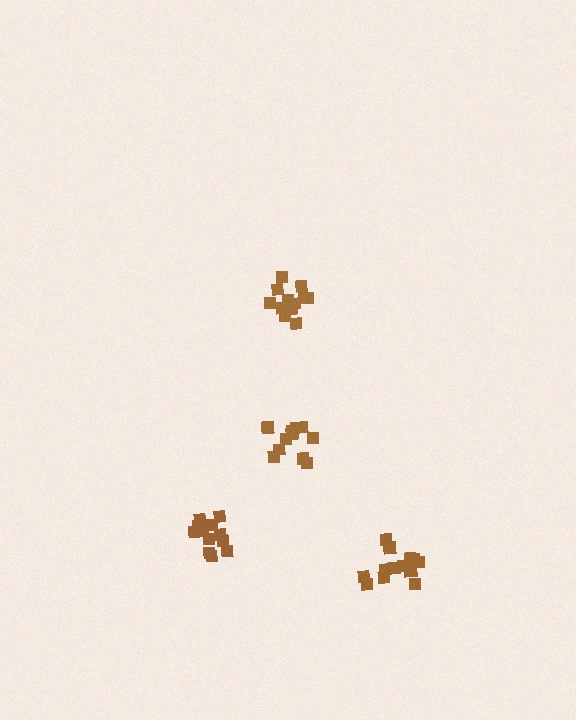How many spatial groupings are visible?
There are 4 spatial groupings.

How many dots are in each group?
Group 1: 13 dots, Group 2: 15 dots, Group 3: 12 dots, Group 4: 12 dots (52 total).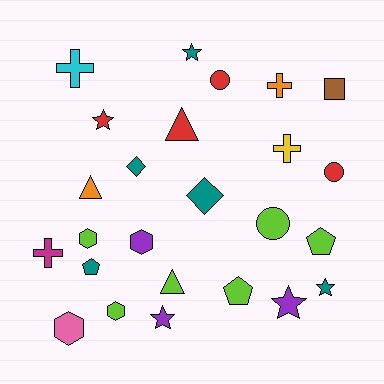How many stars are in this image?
There are 5 stars.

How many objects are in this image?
There are 25 objects.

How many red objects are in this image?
There are 4 red objects.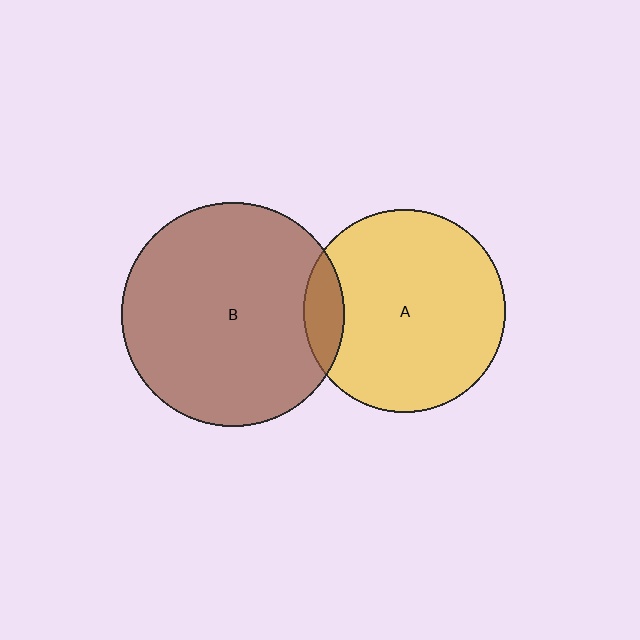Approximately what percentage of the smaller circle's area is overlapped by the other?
Approximately 10%.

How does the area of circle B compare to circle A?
Approximately 1.2 times.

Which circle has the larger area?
Circle B (brown).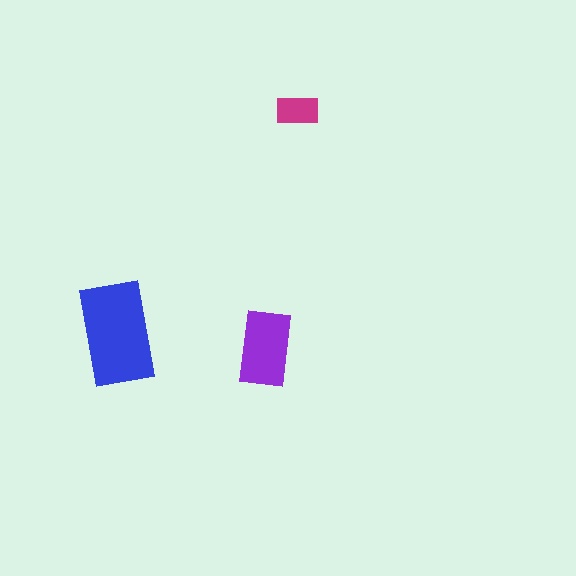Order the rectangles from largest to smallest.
the blue one, the purple one, the magenta one.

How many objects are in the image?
There are 3 objects in the image.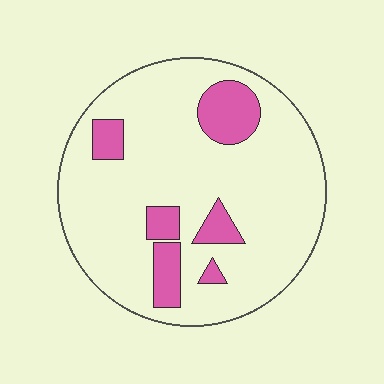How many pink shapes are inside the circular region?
6.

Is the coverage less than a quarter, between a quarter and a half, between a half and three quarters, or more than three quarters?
Less than a quarter.